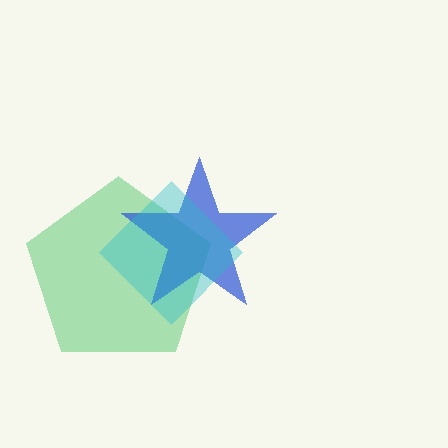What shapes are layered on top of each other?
The layered shapes are: a green pentagon, a blue star, a cyan diamond.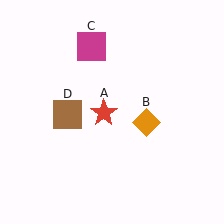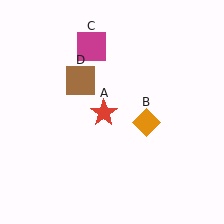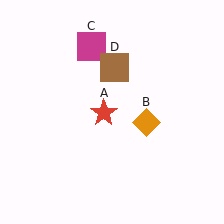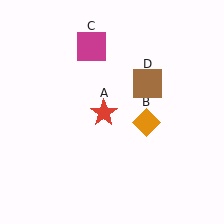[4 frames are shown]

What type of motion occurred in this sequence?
The brown square (object D) rotated clockwise around the center of the scene.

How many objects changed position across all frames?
1 object changed position: brown square (object D).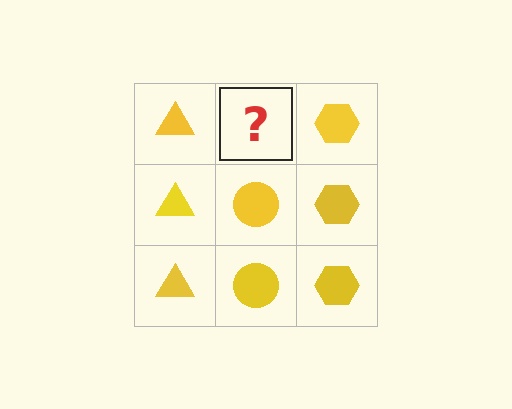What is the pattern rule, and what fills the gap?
The rule is that each column has a consistent shape. The gap should be filled with a yellow circle.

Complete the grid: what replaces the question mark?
The question mark should be replaced with a yellow circle.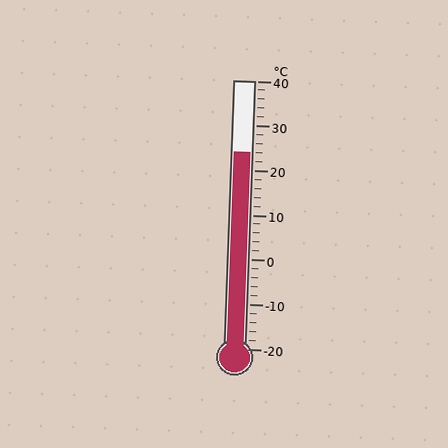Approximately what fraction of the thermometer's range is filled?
The thermometer is filled to approximately 75% of its range.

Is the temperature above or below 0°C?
The temperature is above 0°C.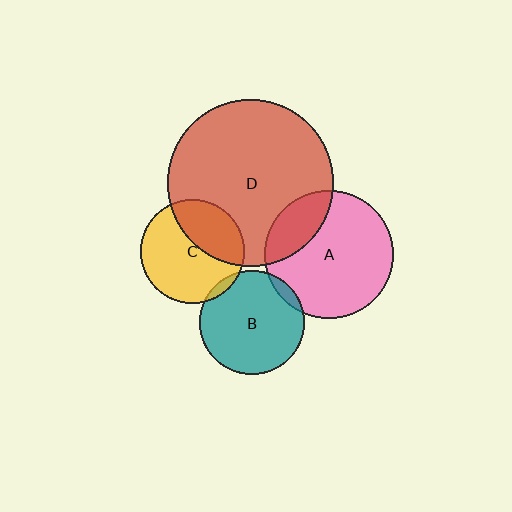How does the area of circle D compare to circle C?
Approximately 2.6 times.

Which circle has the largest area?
Circle D (red).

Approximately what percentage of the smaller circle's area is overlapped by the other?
Approximately 35%.